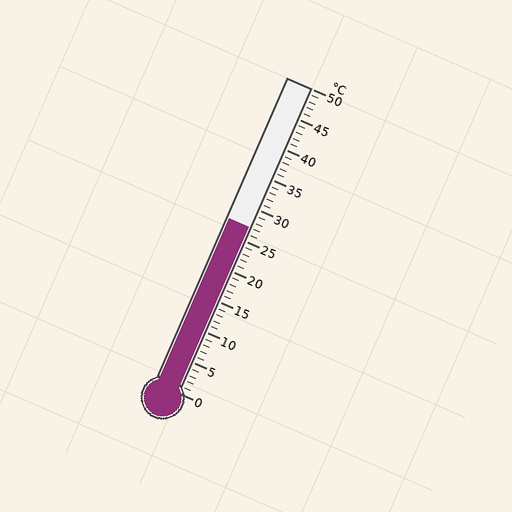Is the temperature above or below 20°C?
The temperature is above 20°C.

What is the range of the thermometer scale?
The thermometer scale ranges from 0°C to 50°C.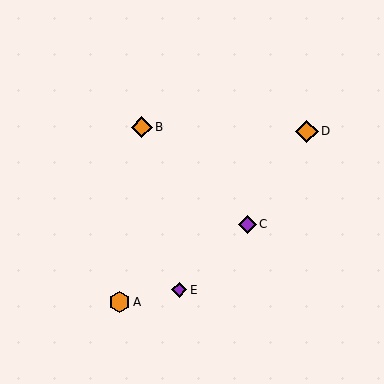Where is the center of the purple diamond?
The center of the purple diamond is at (247, 224).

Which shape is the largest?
The orange diamond (labeled D) is the largest.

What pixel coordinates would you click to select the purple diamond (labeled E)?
Click at (179, 290) to select the purple diamond E.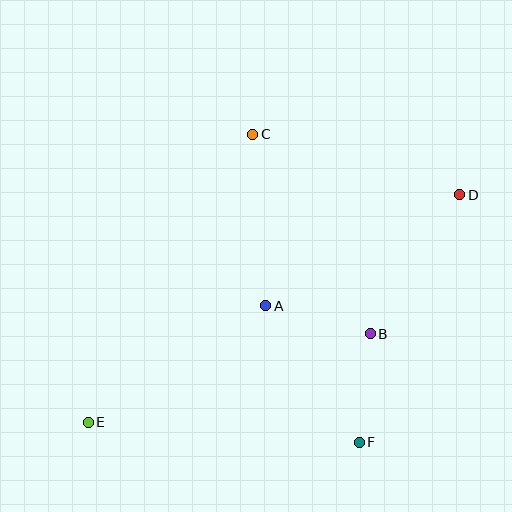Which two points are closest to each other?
Points A and B are closest to each other.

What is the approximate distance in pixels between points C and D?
The distance between C and D is approximately 215 pixels.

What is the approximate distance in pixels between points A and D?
The distance between A and D is approximately 224 pixels.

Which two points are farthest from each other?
Points D and E are farthest from each other.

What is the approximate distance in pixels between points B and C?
The distance between B and C is approximately 231 pixels.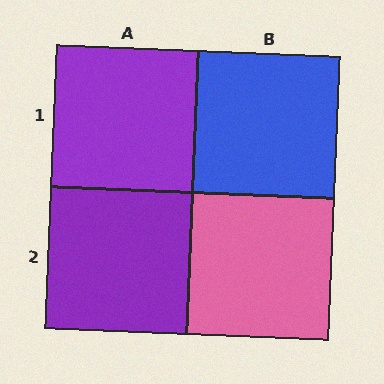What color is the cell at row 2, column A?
Purple.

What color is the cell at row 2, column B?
Pink.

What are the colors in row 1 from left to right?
Purple, blue.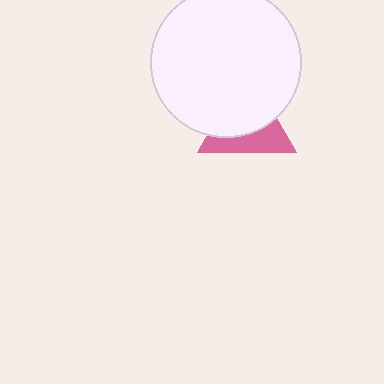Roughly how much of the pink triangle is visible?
A small part of it is visible (roughly 42%).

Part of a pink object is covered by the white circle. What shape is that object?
It is a triangle.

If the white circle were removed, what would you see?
You would see the complete pink triangle.